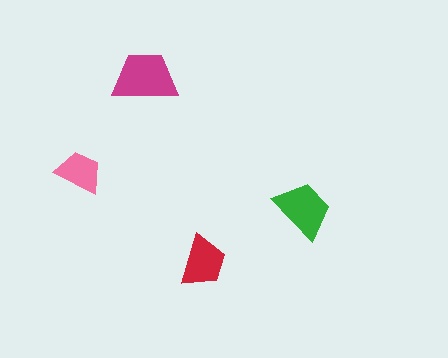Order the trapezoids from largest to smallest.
the magenta one, the green one, the red one, the pink one.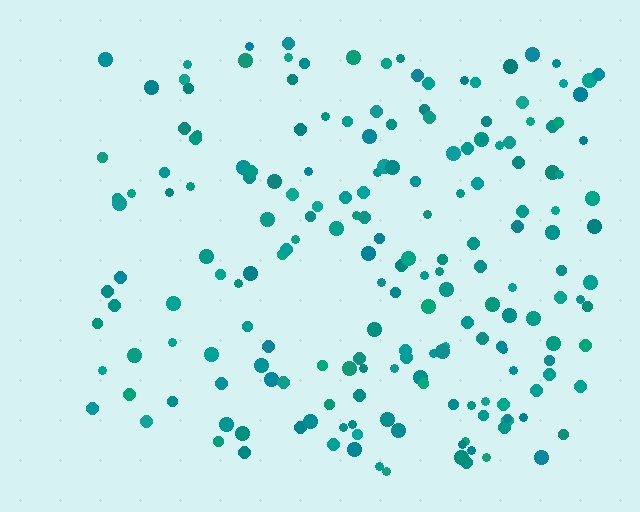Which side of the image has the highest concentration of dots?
The right.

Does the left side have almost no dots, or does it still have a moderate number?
Still a moderate number, just noticeably fewer than the right.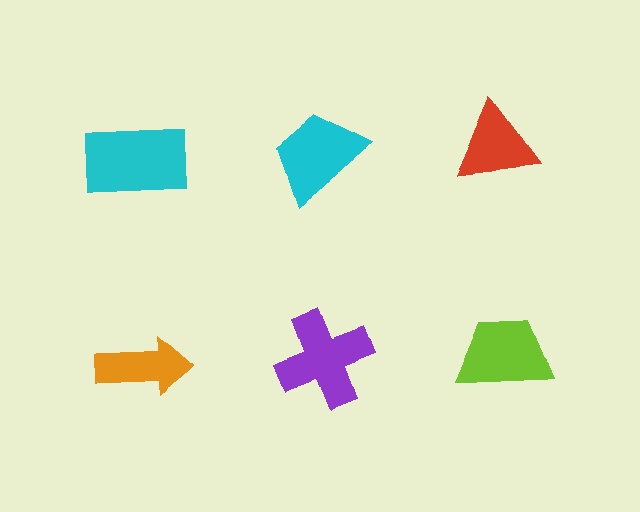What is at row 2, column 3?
A lime trapezoid.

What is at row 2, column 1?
An orange arrow.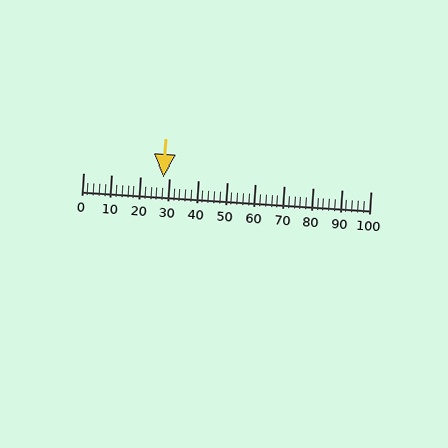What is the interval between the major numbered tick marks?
The major tick marks are spaced 10 units apart.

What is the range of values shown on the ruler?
The ruler shows values from 0 to 100.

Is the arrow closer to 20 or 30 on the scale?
The arrow is closer to 30.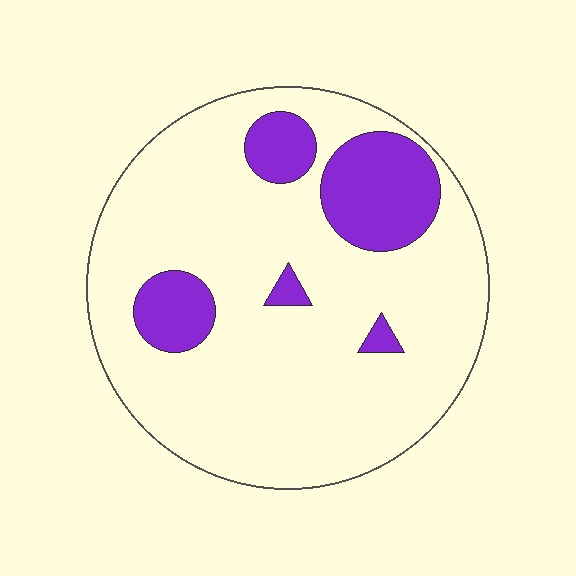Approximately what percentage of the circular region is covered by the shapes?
Approximately 20%.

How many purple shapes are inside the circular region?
5.